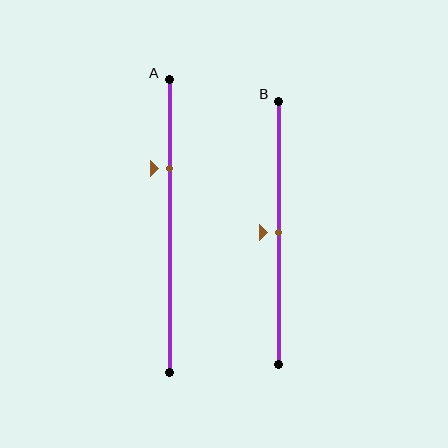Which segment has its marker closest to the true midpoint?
Segment B has its marker closest to the true midpoint.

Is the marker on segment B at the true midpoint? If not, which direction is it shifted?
Yes, the marker on segment B is at the true midpoint.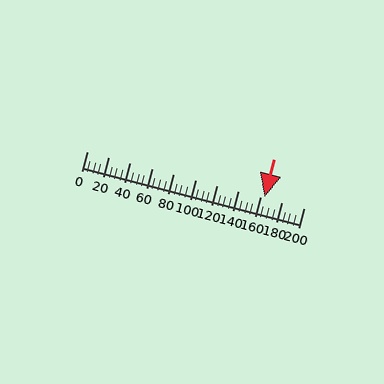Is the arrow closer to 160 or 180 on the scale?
The arrow is closer to 160.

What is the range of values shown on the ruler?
The ruler shows values from 0 to 200.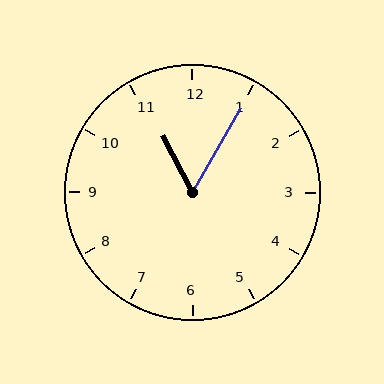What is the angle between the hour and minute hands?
Approximately 58 degrees.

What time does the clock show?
11:05.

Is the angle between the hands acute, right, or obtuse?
It is acute.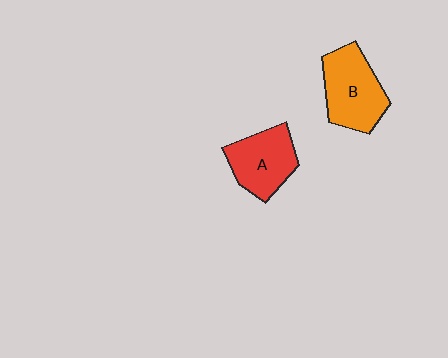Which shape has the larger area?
Shape B (orange).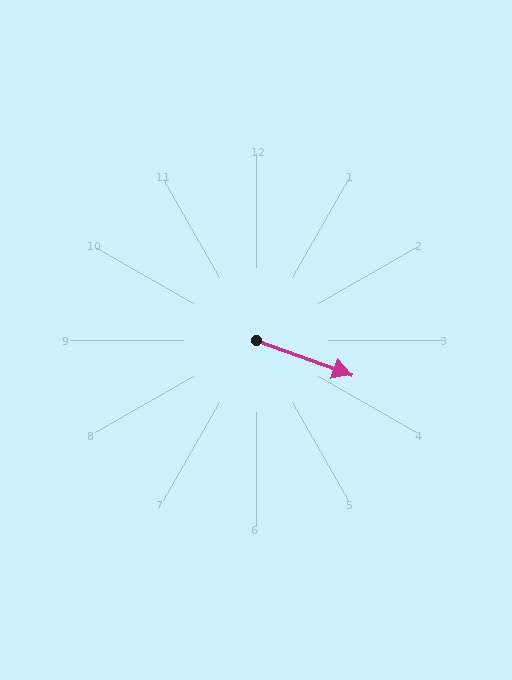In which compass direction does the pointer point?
East.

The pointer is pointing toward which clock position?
Roughly 4 o'clock.